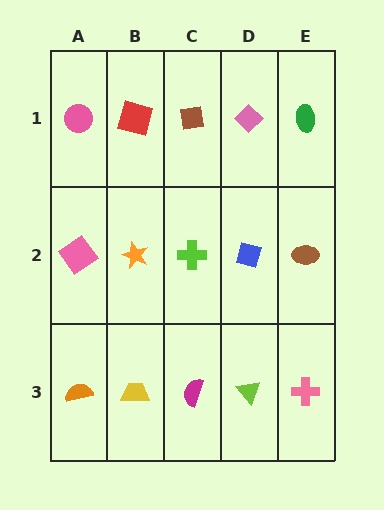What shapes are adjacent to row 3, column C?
A lime cross (row 2, column C), a yellow trapezoid (row 3, column B), a lime triangle (row 3, column D).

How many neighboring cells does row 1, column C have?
3.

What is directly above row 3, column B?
An orange star.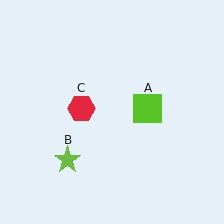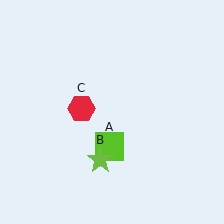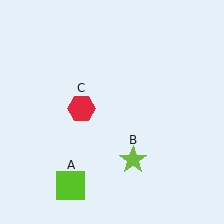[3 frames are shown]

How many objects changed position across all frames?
2 objects changed position: lime square (object A), lime star (object B).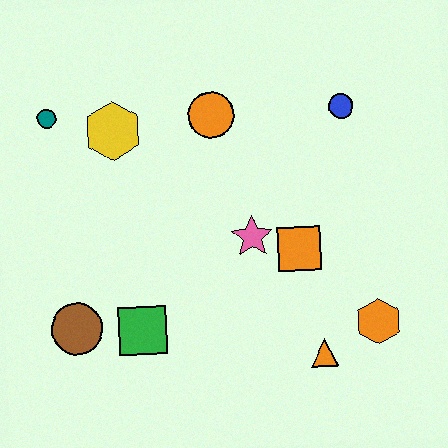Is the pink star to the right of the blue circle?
No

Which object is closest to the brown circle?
The green square is closest to the brown circle.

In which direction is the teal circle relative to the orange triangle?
The teal circle is to the left of the orange triangle.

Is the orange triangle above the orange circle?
No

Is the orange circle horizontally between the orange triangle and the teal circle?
Yes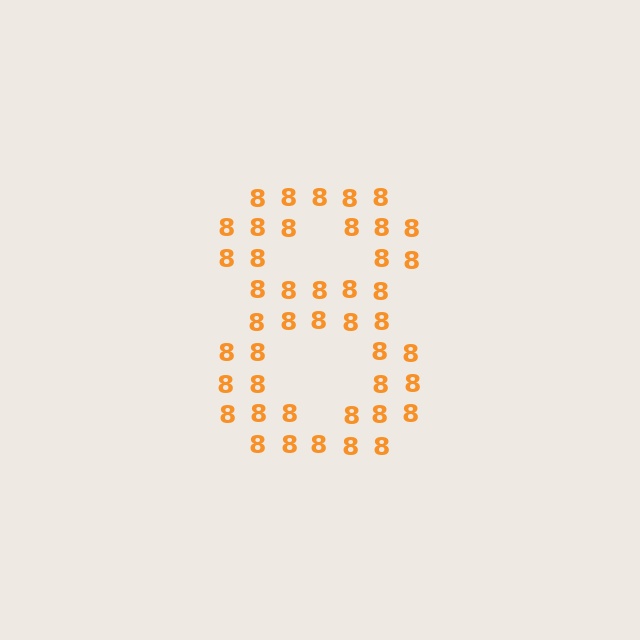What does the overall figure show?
The overall figure shows the digit 8.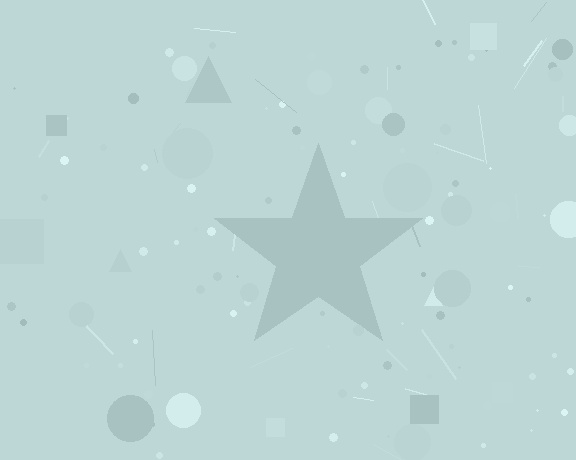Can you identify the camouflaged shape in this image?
The camouflaged shape is a star.